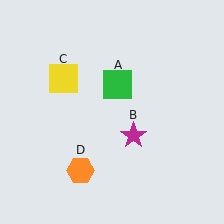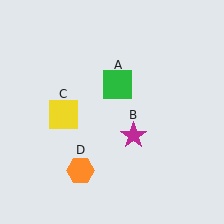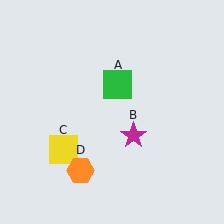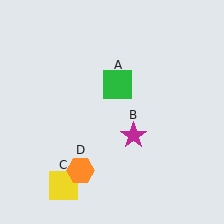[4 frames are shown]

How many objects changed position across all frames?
1 object changed position: yellow square (object C).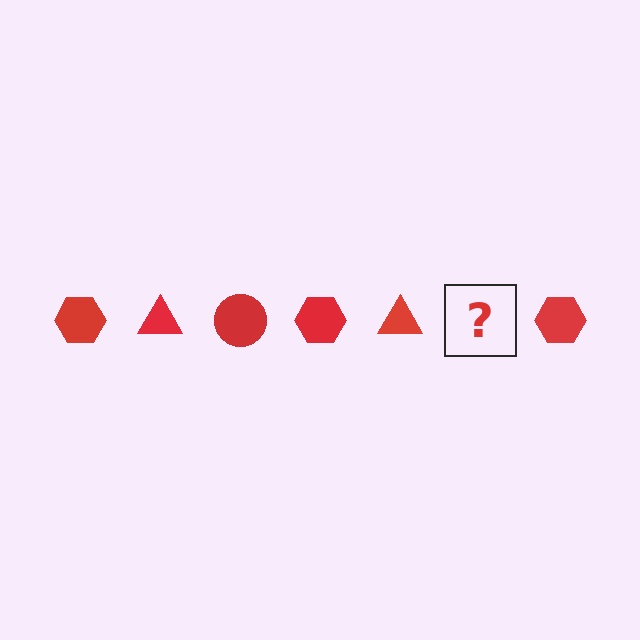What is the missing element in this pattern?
The missing element is a red circle.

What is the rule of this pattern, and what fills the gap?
The rule is that the pattern cycles through hexagon, triangle, circle shapes in red. The gap should be filled with a red circle.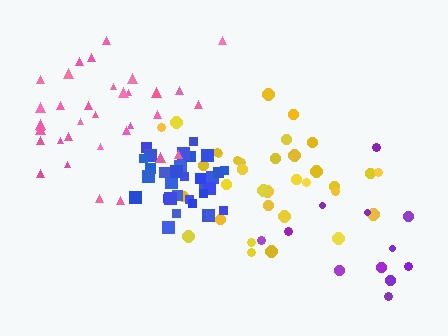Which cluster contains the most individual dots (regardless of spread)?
Pink (35).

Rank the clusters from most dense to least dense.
blue, pink, yellow, purple.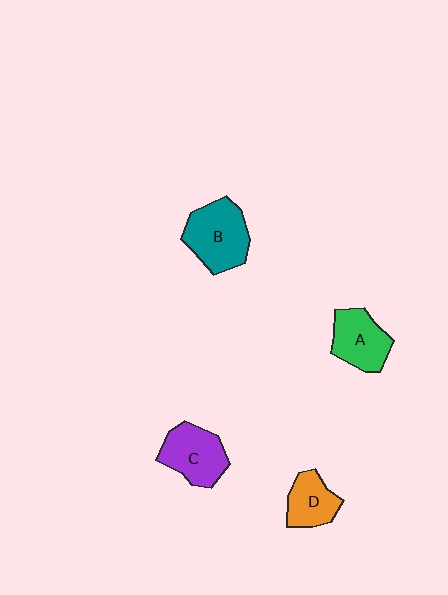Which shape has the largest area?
Shape B (teal).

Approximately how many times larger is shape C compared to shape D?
Approximately 1.4 times.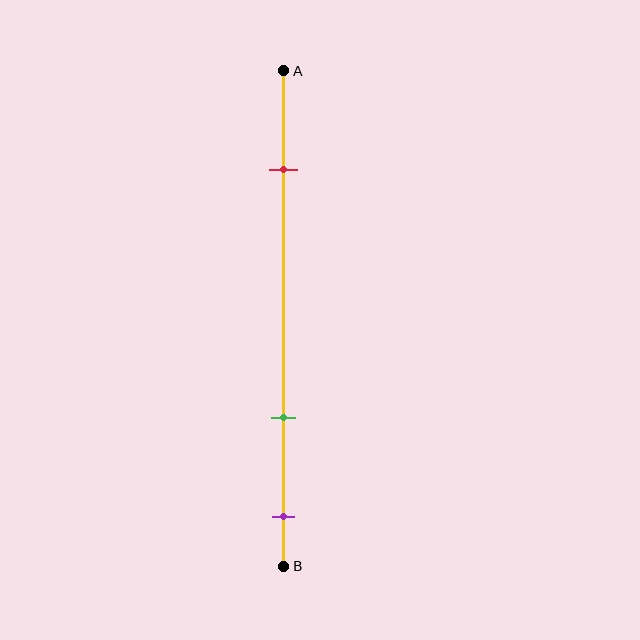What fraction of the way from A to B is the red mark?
The red mark is approximately 20% (0.2) of the way from A to B.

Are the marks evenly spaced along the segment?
No, the marks are not evenly spaced.